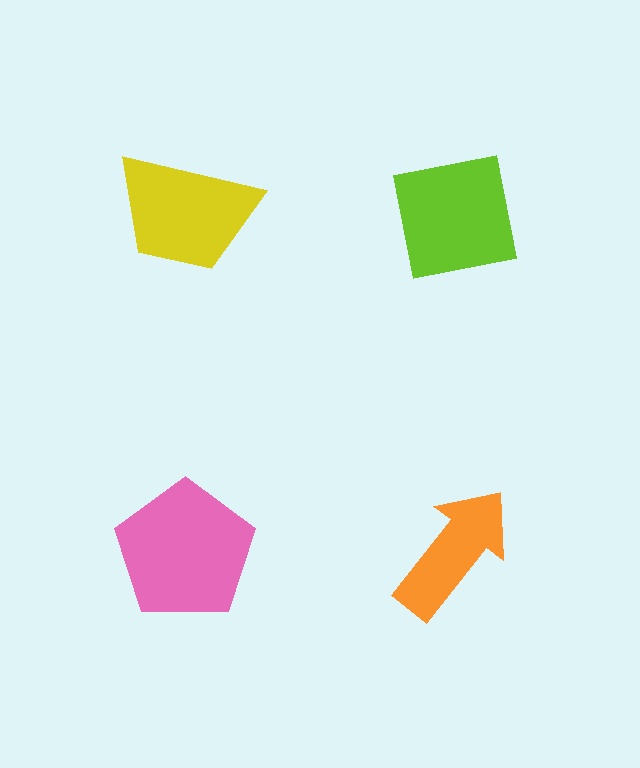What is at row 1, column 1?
A yellow trapezoid.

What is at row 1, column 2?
A lime square.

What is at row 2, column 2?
An orange arrow.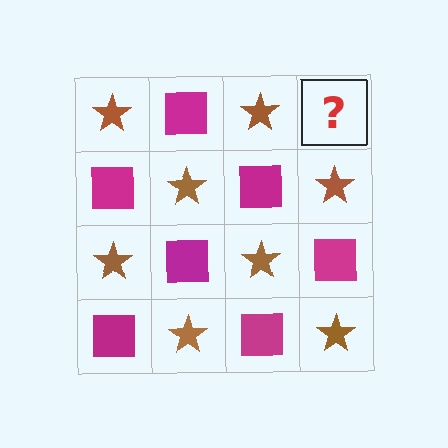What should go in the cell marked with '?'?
The missing cell should contain a magenta square.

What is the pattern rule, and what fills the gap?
The rule is that it alternates brown star and magenta square in a checkerboard pattern. The gap should be filled with a magenta square.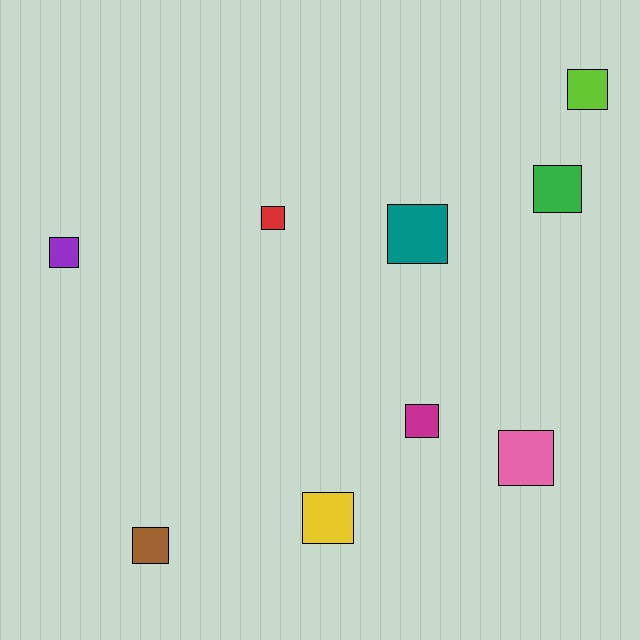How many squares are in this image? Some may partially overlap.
There are 9 squares.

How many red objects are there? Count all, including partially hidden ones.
There is 1 red object.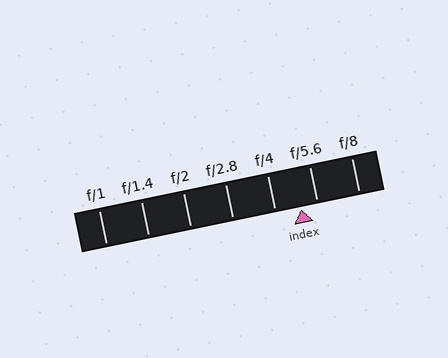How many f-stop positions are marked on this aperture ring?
There are 7 f-stop positions marked.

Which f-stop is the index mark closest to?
The index mark is closest to f/5.6.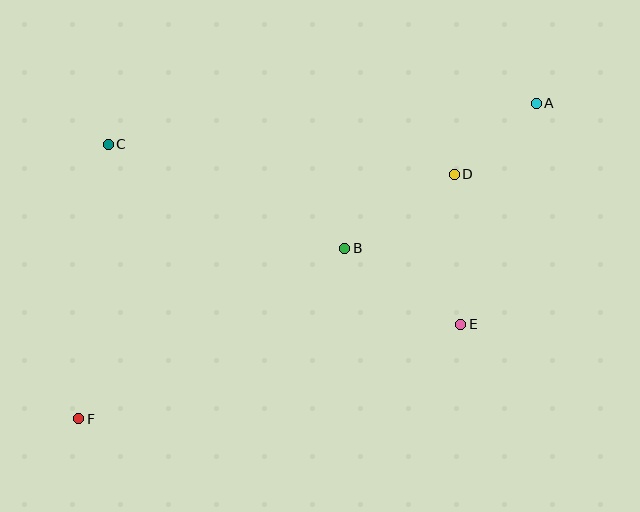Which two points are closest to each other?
Points A and D are closest to each other.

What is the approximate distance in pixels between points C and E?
The distance between C and E is approximately 396 pixels.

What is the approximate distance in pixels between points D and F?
The distance between D and F is approximately 448 pixels.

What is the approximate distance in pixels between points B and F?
The distance between B and F is approximately 316 pixels.